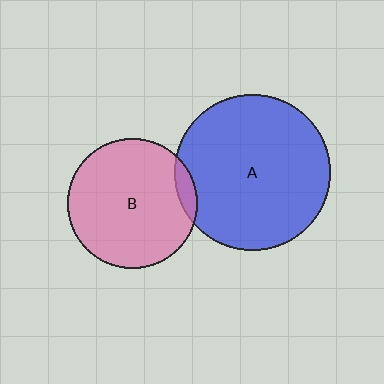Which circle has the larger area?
Circle A (blue).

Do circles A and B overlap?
Yes.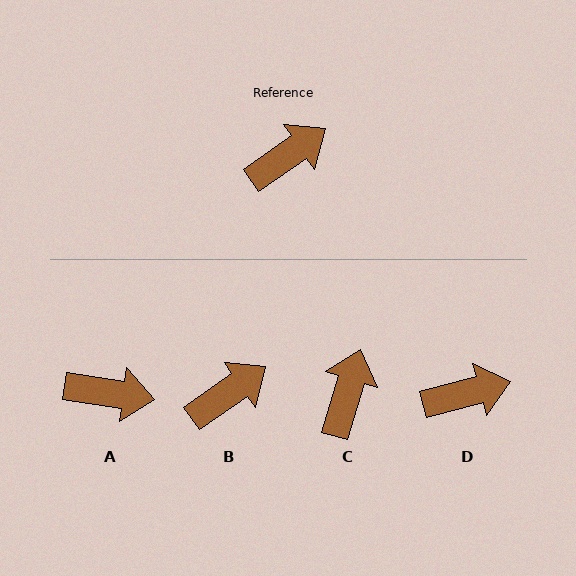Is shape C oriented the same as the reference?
No, it is off by about 38 degrees.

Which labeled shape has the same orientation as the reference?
B.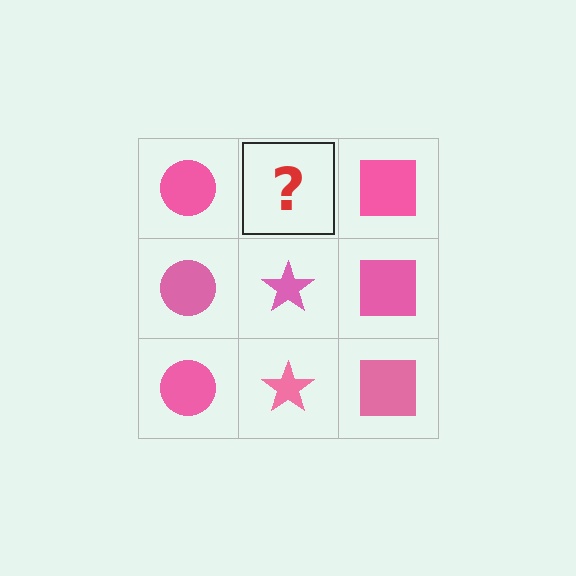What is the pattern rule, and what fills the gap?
The rule is that each column has a consistent shape. The gap should be filled with a pink star.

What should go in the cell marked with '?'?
The missing cell should contain a pink star.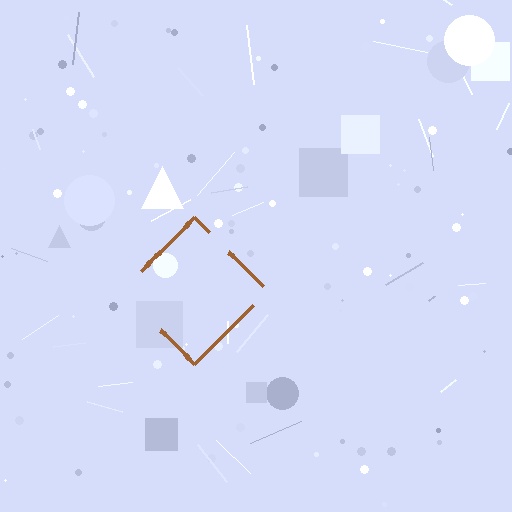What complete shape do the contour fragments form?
The contour fragments form a diamond.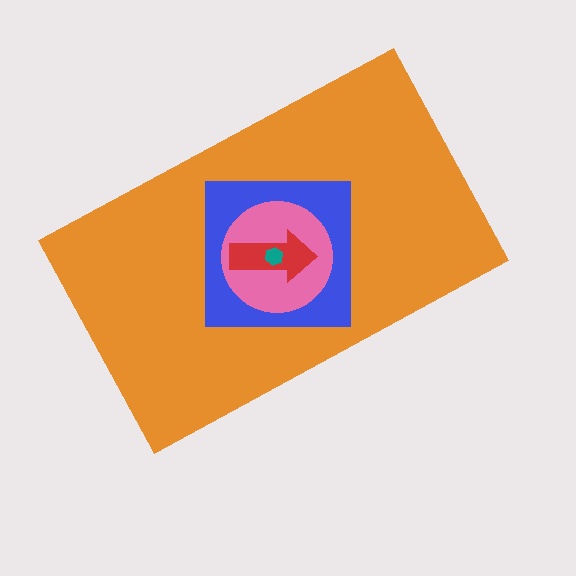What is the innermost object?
The teal hexagon.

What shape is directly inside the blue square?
The pink circle.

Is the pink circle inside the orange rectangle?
Yes.